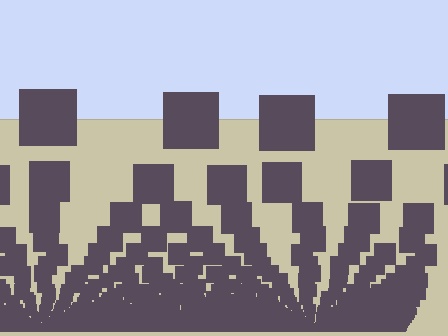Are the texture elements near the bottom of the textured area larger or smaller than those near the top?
Smaller. The gradient is inverted — elements near the bottom are smaller and denser.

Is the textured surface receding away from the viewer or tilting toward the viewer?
The surface appears to tilt toward the viewer. Texture elements get larger and sparser toward the top.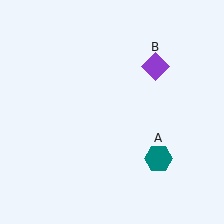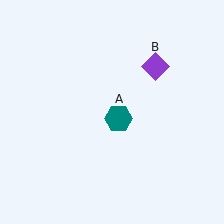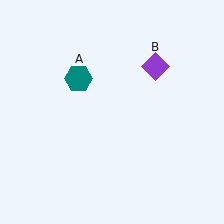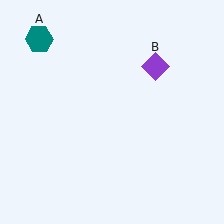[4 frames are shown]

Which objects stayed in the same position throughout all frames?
Purple diamond (object B) remained stationary.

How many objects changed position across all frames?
1 object changed position: teal hexagon (object A).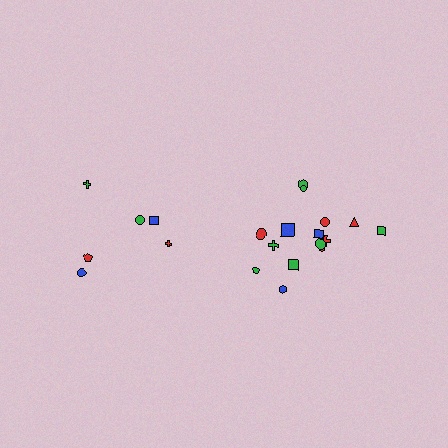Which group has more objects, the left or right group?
The right group.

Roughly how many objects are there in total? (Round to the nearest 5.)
Roughly 20 objects in total.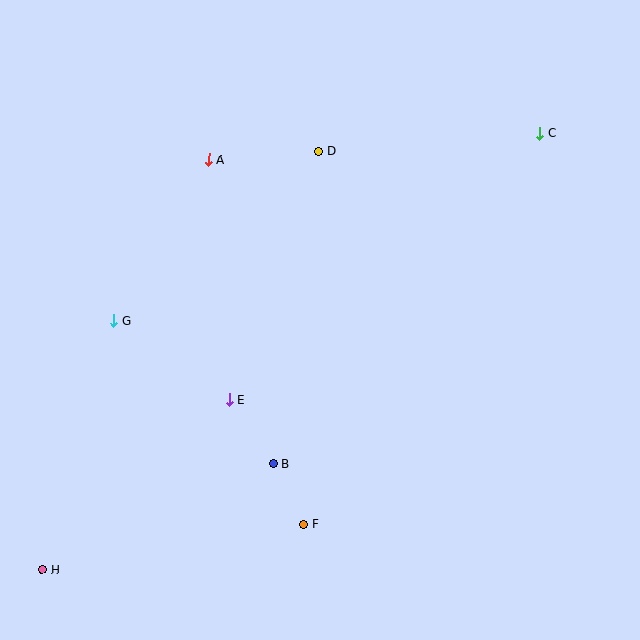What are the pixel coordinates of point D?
Point D is at (319, 151).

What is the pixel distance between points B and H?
The distance between B and H is 254 pixels.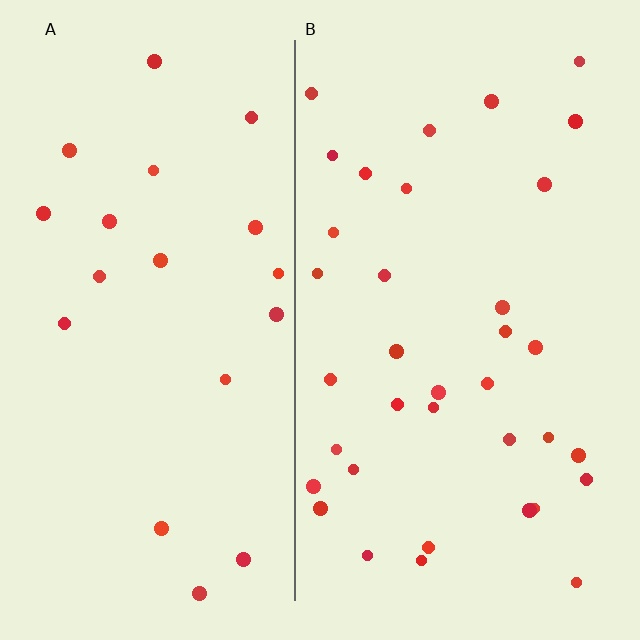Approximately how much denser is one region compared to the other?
Approximately 1.8× — region B over region A.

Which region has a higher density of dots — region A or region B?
B (the right).